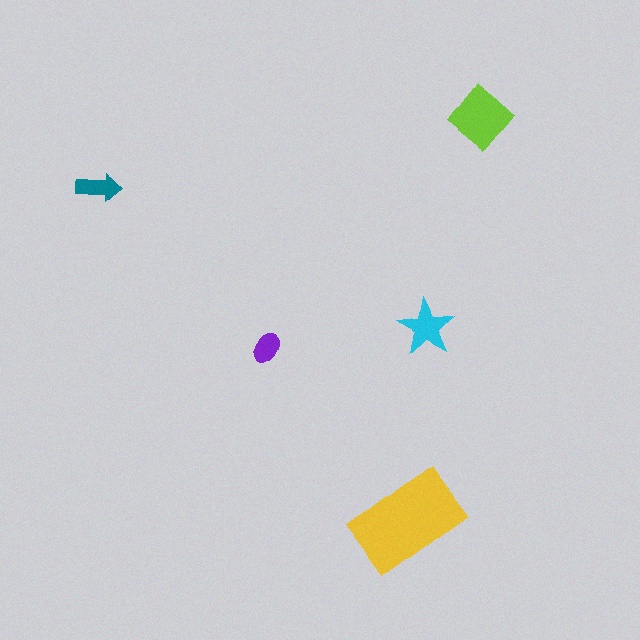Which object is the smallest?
The purple ellipse.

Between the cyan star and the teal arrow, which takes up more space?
The cyan star.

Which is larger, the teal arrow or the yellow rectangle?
The yellow rectangle.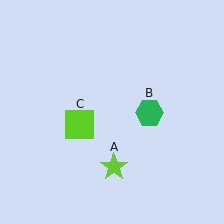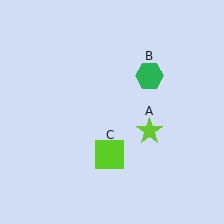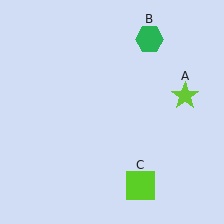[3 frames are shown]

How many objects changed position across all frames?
3 objects changed position: lime star (object A), green hexagon (object B), lime square (object C).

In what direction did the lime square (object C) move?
The lime square (object C) moved down and to the right.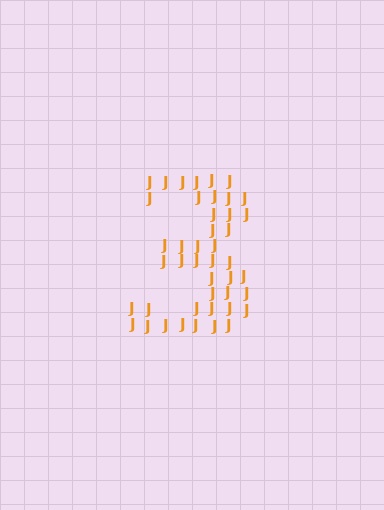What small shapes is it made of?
It is made of small letter J's.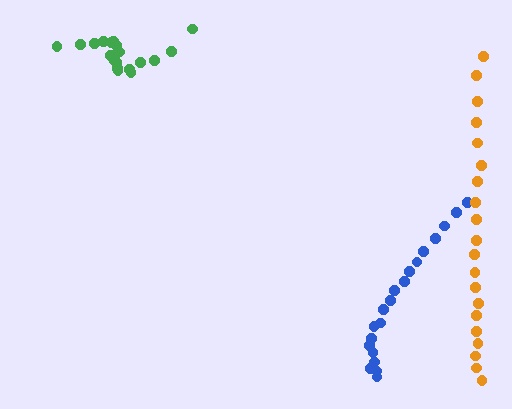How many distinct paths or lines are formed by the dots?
There are 3 distinct paths.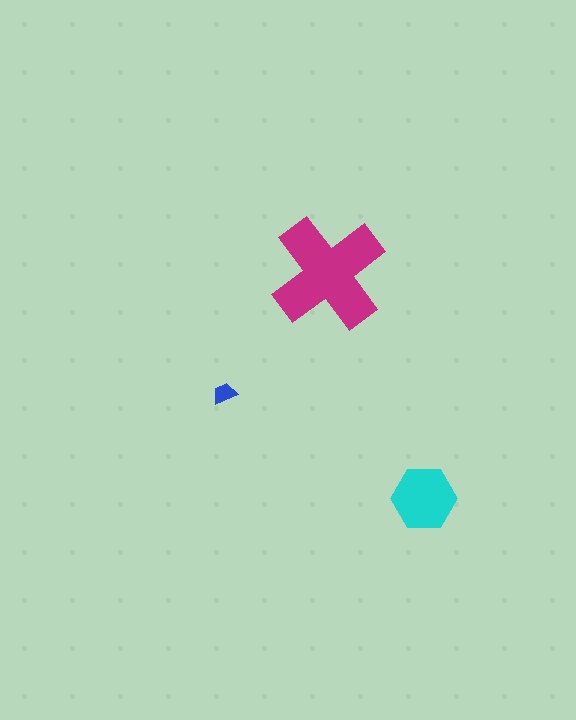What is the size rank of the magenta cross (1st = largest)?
1st.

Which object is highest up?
The magenta cross is topmost.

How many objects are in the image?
There are 3 objects in the image.